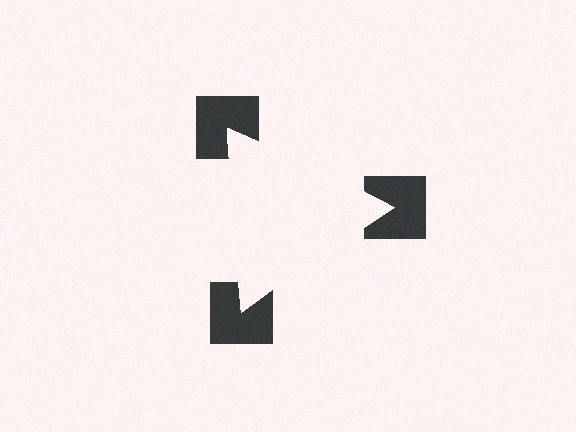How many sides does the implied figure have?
3 sides.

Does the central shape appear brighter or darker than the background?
It typically appears slightly brighter than the background, even though no actual brightness change is drawn.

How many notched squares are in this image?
There are 3 — one at each vertex of the illusory triangle.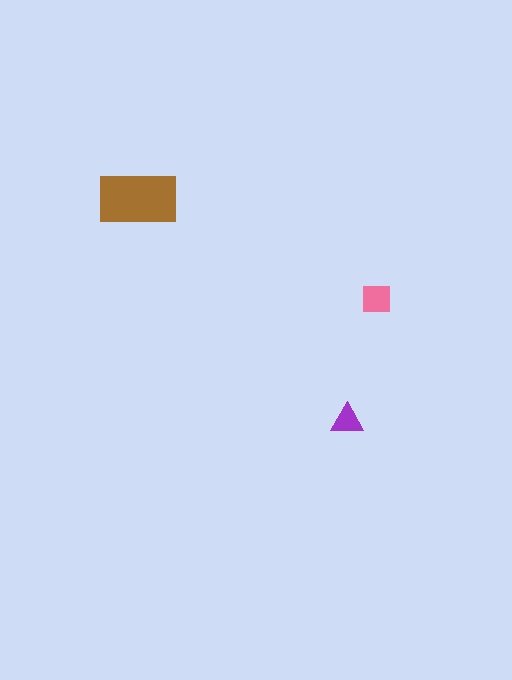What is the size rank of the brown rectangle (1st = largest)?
1st.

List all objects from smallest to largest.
The purple triangle, the pink square, the brown rectangle.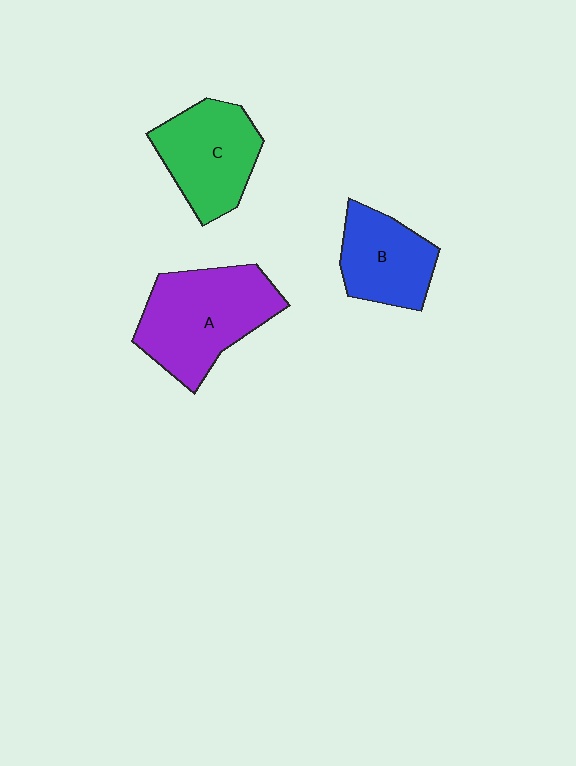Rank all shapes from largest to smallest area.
From largest to smallest: A (purple), C (green), B (blue).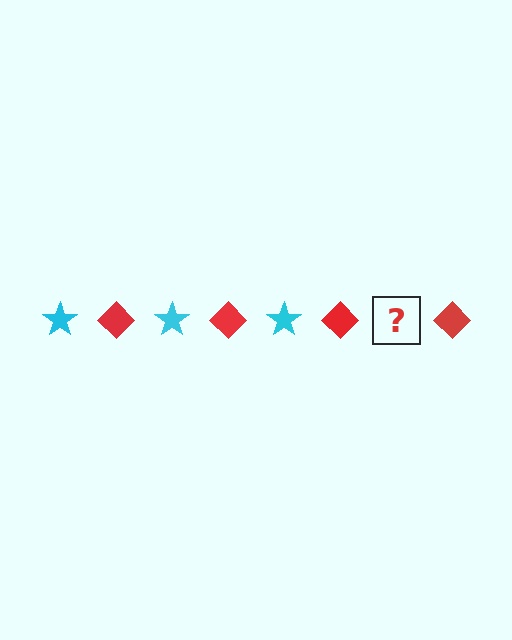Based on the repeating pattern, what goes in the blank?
The blank should be a cyan star.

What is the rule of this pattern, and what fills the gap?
The rule is that the pattern alternates between cyan star and red diamond. The gap should be filled with a cyan star.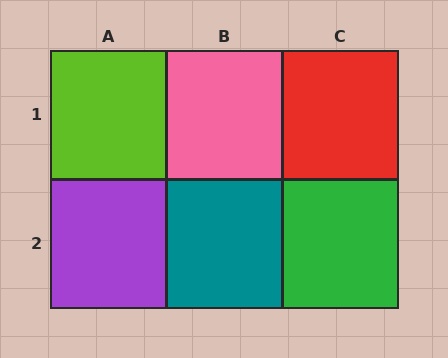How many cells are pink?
1 cell is pink.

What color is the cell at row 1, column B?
Pink.